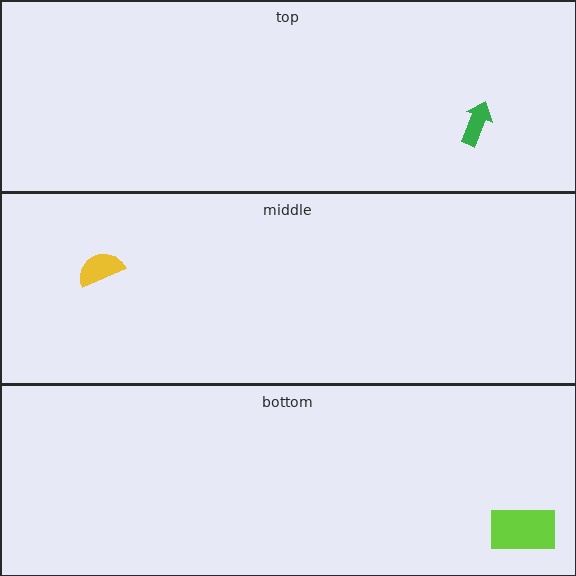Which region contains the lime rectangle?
The bottom region.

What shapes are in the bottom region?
The lime rectangle.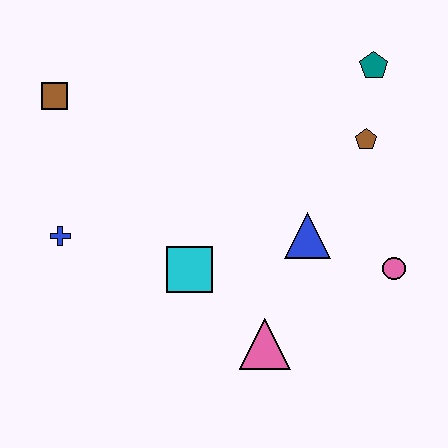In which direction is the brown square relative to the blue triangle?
The brown square is to the left of the blue triangle.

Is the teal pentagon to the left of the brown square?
No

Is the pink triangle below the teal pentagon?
Yes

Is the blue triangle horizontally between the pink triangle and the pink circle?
Yes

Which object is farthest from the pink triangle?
The brown square is farthest from the pink triangle.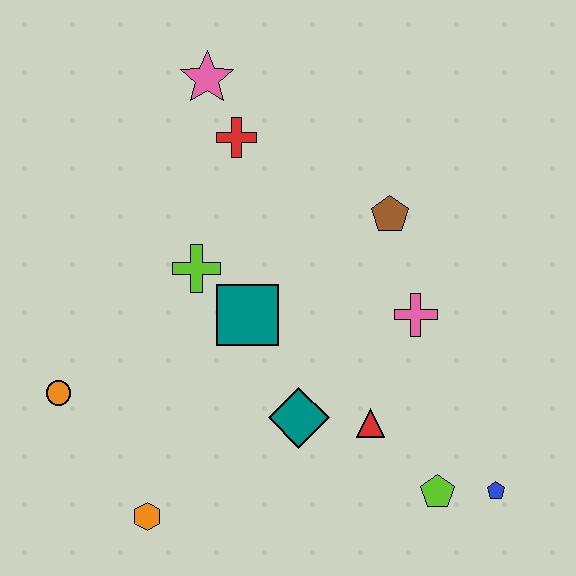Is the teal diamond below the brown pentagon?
Yes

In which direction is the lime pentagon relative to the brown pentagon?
The lime pentagon is below the brown pentagon.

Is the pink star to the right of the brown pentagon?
No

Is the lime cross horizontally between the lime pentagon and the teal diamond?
No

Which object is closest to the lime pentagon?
The blue pentagon is closest to the lime pentagon.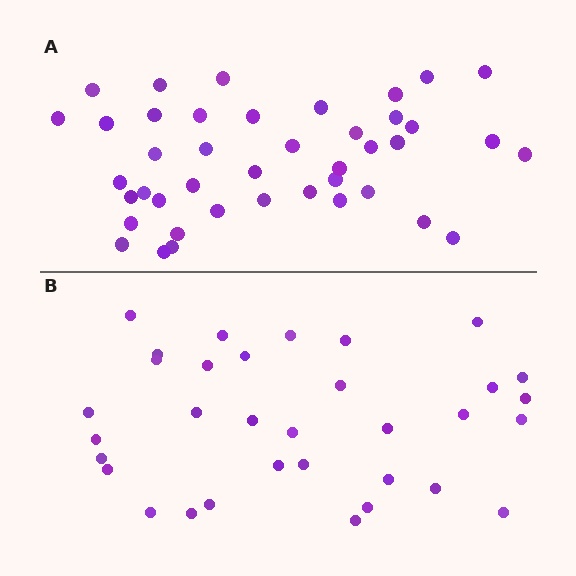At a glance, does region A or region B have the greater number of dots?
Region A (the top region) has more dots.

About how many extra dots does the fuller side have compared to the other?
Region A has roughly 8 or so more dots than region B.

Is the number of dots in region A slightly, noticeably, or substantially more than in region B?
Region A has noticeably more, but not dramatically so. The ratio is roughly 1.3 to 1.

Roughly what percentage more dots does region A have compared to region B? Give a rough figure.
About 25% more.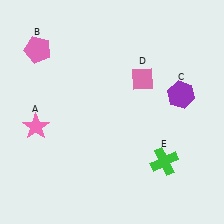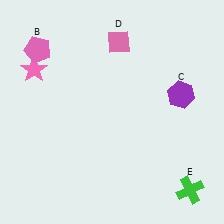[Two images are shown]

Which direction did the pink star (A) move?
The pink star (A) moved up.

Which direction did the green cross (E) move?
The green cross (E) moved down.